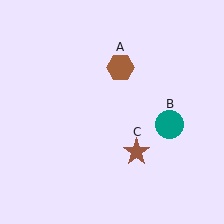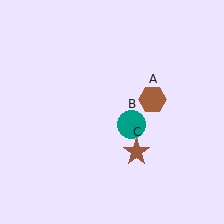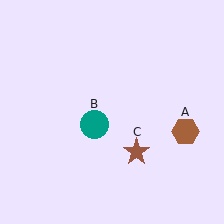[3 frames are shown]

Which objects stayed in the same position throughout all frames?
Brown star (object C) remained stationary.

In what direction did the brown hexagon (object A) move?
The brown hexagon (object A) moved down and to the right.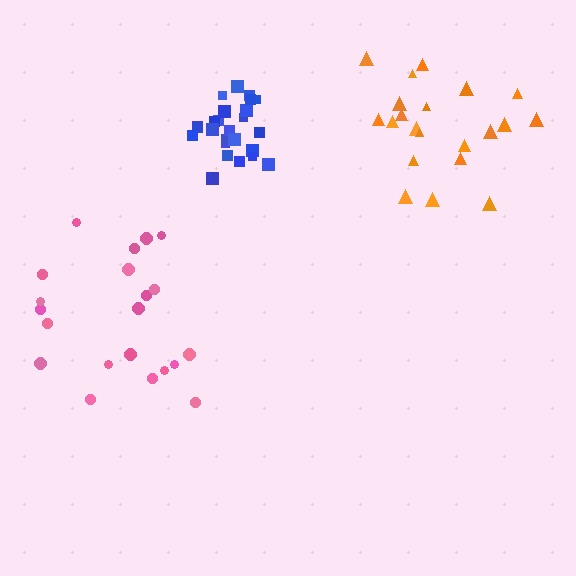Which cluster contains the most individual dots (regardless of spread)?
Blue (25).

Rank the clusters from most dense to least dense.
blue, orange, pink.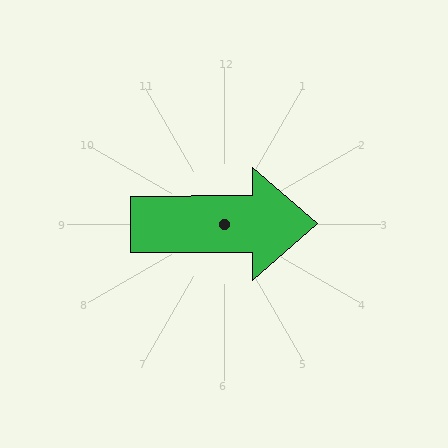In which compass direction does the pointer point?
East.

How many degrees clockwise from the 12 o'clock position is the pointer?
Approximately 90 degrees.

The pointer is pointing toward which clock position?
Roughly 3 o'clock.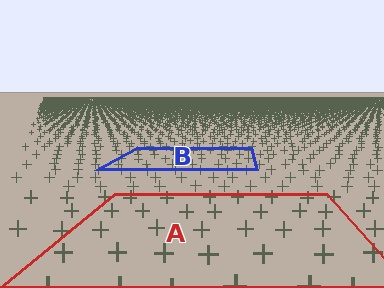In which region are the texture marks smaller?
The texture marks are smaller in region B, because it is farther away.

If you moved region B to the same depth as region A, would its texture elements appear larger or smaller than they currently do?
They would appear larger. At a closer depth, the same texture elements are projected at a bigger on-screen size.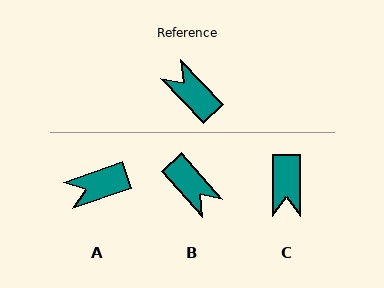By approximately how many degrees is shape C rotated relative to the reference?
Approximately 136 degrees counter-clockwise.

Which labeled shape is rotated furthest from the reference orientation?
B, about 178 degrees away.